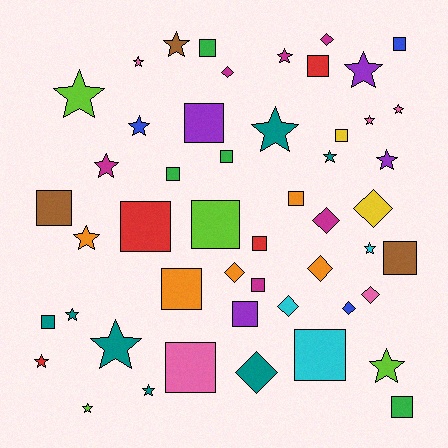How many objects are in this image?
There are 50 objects.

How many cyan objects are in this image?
There are 3 cyan objects.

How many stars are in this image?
There are 20 stars.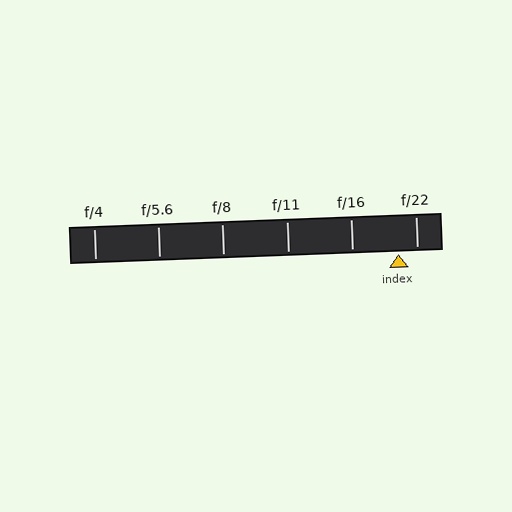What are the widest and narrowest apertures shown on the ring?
The widest aperture shown is f/4 and the narrowest is f/22.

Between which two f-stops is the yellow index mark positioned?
The index mark is between f/16 and f/22.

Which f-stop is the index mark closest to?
The index mark is closest to f/22.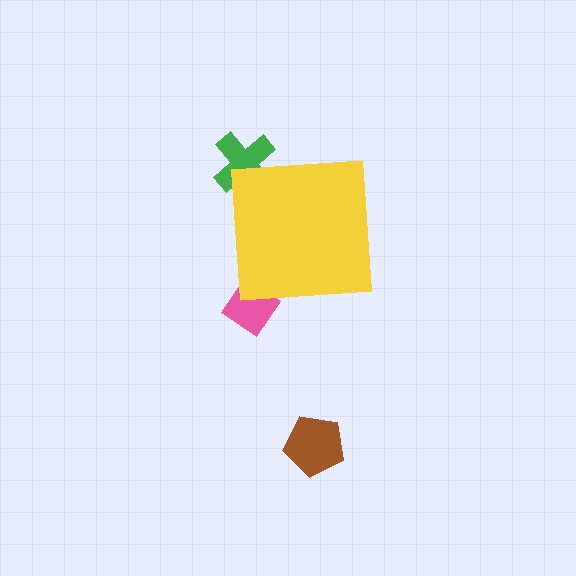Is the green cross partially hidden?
Yes, the green cross is partially hidden behind the yellow square.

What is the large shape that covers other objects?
A yellow square.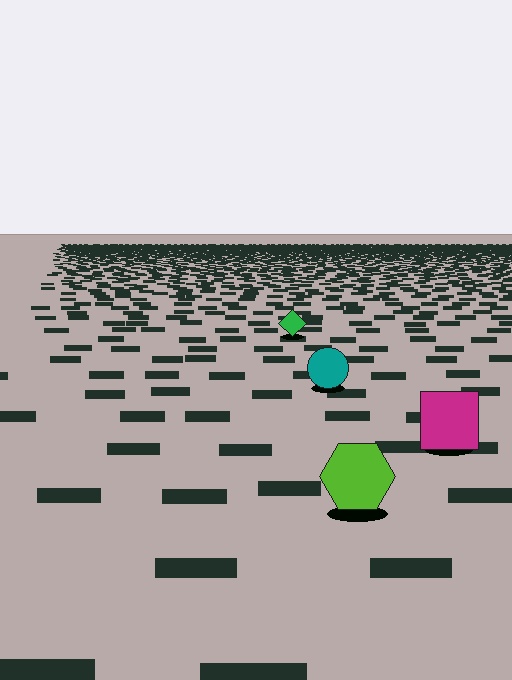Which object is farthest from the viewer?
The green diamond is farthest from the viewer. It appears smaller and the ground texture around it is denser.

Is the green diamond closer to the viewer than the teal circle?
No. The teal circle is closer — you can tell from the texture gradient: the ground texture is coarser near it.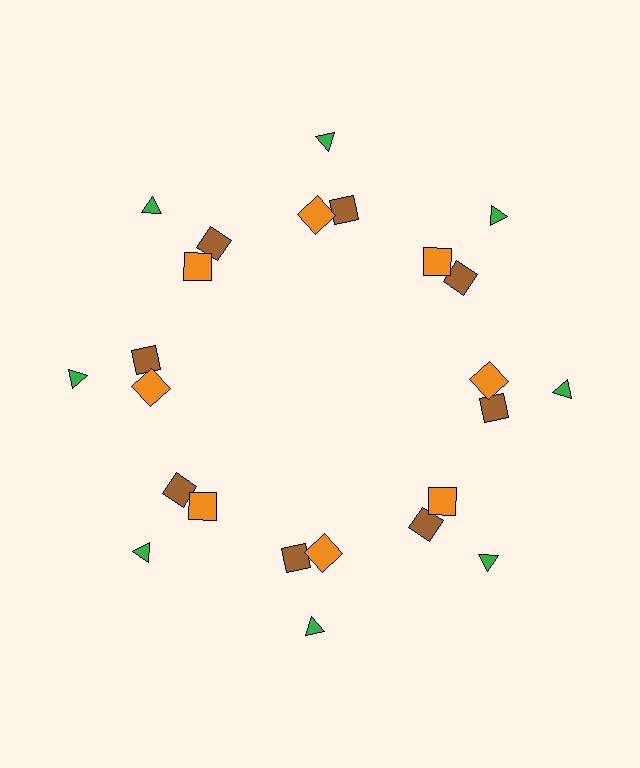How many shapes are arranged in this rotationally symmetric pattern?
There are 24 shapes, arranged in 8 groups of 3.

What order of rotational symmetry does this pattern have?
This pattern has 8-fold rotational symmetry.